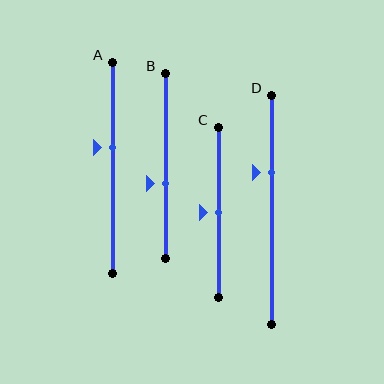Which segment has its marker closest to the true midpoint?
Segment C has its marker closest to the true midpoint.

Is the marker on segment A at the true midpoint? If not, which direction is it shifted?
No, the marker on segment A is shifted upward by about 10% of the segment length.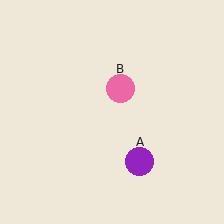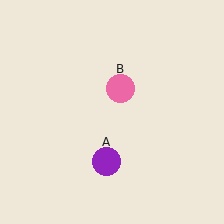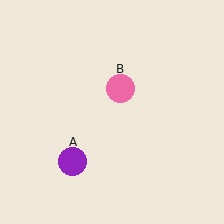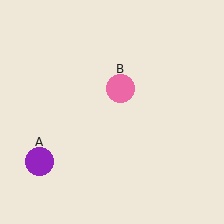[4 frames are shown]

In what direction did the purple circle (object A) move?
The purple circle (object A) moved left.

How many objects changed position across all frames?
1 object changed position: purple circle (object A).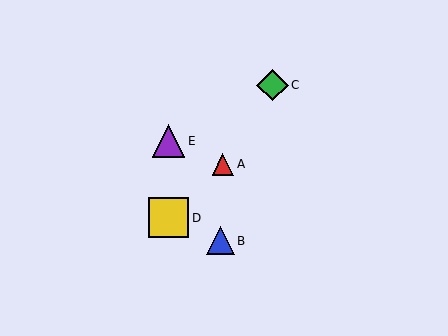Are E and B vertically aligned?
No, E is at x≈169 and B is at x≈220.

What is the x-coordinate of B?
Object B is at x≈220.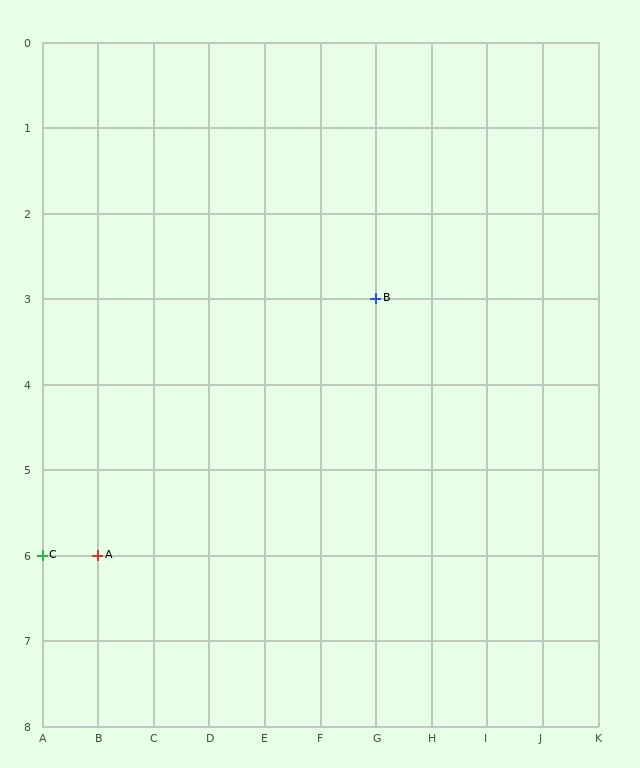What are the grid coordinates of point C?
Point C is at grid coordinates (A, 6).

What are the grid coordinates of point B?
Point B is at grid coordinates (G, 3).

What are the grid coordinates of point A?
Point A is at grid coordinates (B, 6).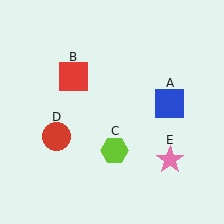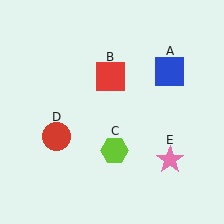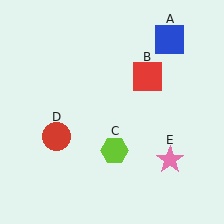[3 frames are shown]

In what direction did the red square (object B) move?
The red square (object B) moved right.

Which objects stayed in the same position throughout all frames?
Lime hexagon (object C) and red circle (object D) and pink star (object E) remained stationary.